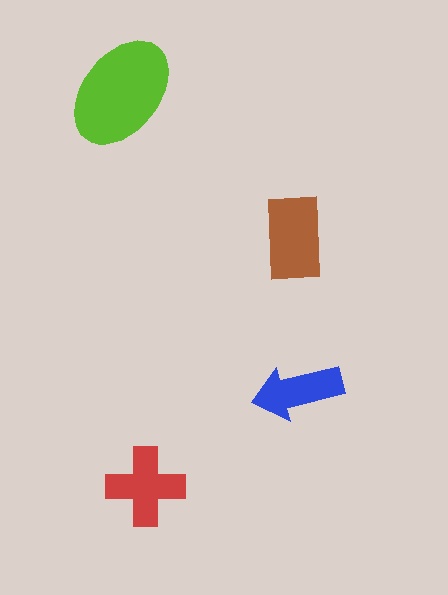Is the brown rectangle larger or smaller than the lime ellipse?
Smaller.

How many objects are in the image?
There are 4 objects in the image.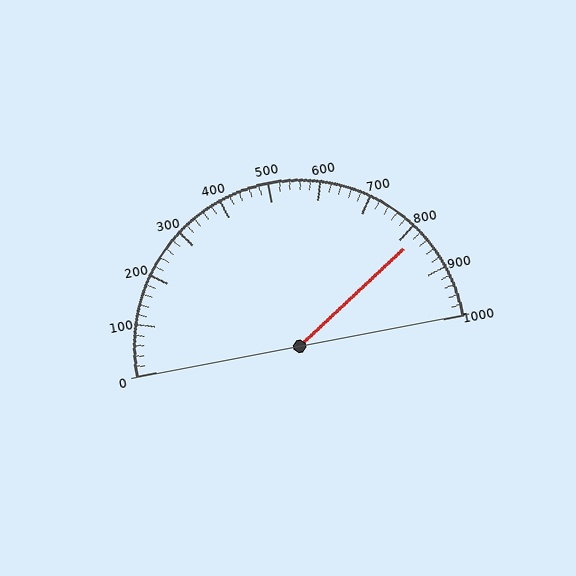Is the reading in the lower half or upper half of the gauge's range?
The reading is in the upper half of the range (0 to 1000).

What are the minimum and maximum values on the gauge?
The gauge ranges from 0 to 1000.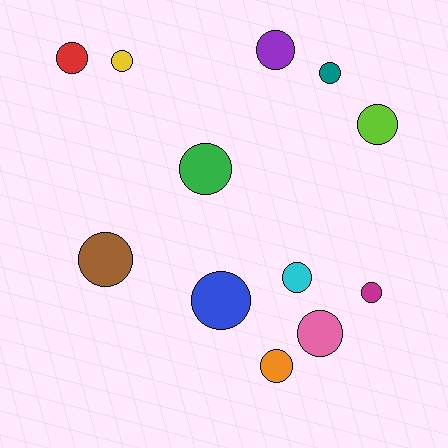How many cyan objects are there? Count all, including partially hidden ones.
There is 1 cyan object.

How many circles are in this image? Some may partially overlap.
There are 12 circles.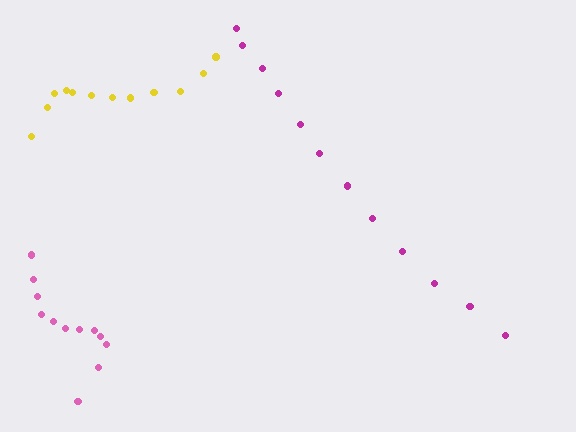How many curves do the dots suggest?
There are 3 distinct paths.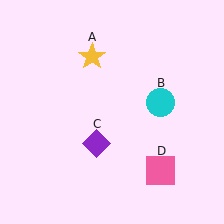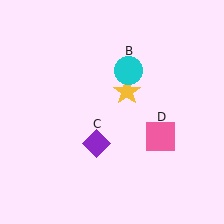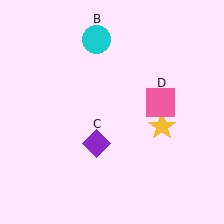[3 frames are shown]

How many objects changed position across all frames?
3 objects changed position: yellow star (object A), cyan circle (object B), pink square (object D).